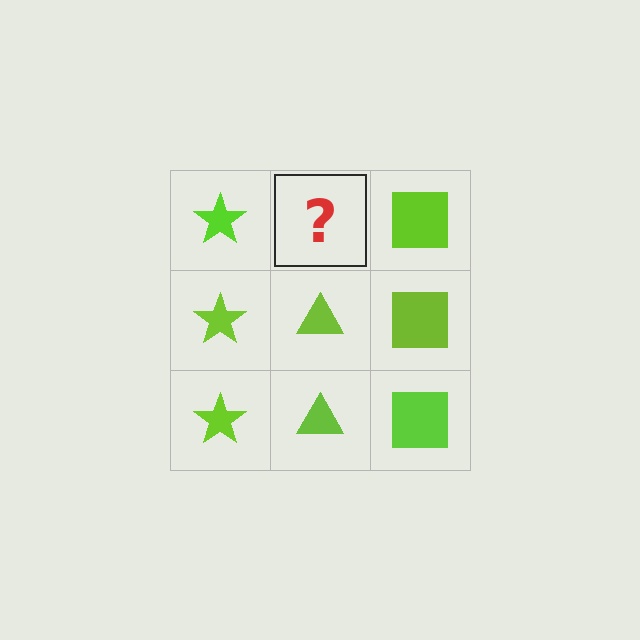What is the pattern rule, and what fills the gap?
The rule is that each column has a consistent shape. The gap should be filled with a lime triangle.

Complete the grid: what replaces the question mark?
The question mark should be replaced with a lime triangle.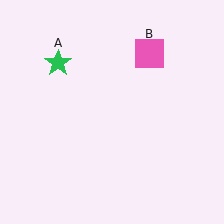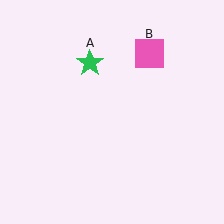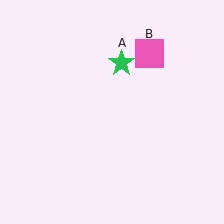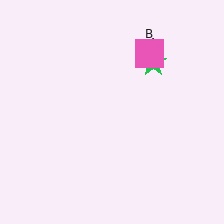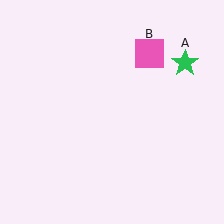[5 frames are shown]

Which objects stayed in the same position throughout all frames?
Pink square (object B) remained stationary.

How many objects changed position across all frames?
1 object changed position: green star (object A).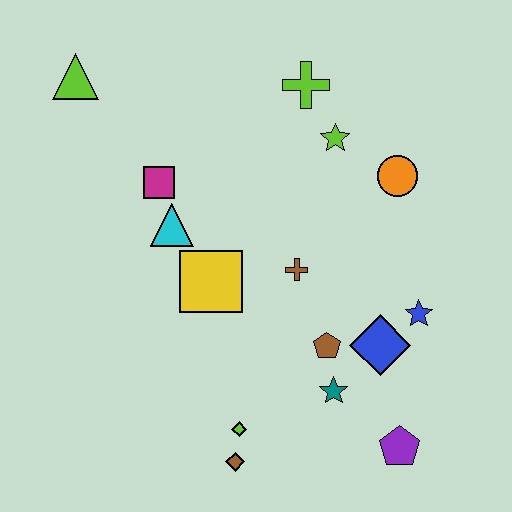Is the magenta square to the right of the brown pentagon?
No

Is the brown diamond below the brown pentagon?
Yes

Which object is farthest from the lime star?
The brown diamond is farthest from the lime star.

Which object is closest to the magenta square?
The cyan triangle is closest to the magenta square.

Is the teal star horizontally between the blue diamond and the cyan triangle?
Yes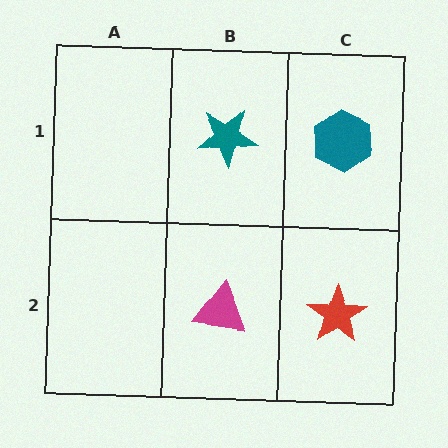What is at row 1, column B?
A teal star.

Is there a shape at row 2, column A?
No, that cell is empty.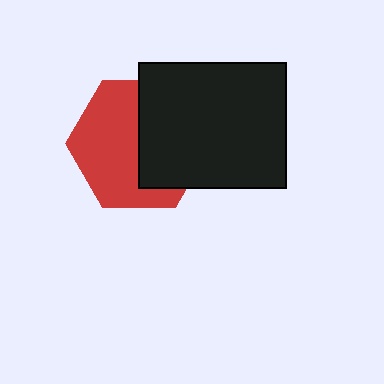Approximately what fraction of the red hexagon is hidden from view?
Roughly 46% of the red hexagon is hidden behind the black rectangle.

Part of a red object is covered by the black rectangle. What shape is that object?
It is a hexagon.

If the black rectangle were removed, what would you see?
You would see the complete red hexagon.